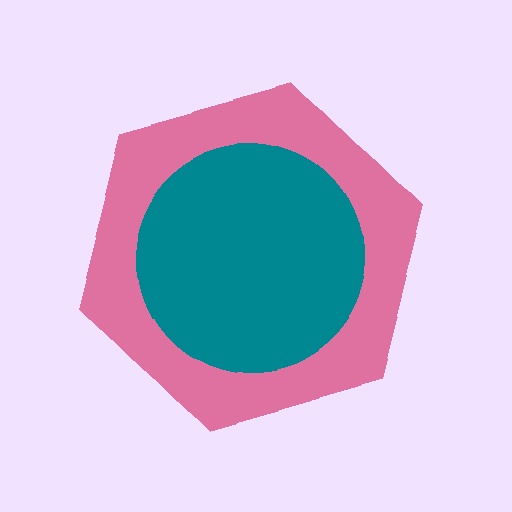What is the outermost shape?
The pink hexagon.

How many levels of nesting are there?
2.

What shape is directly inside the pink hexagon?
The teal circle.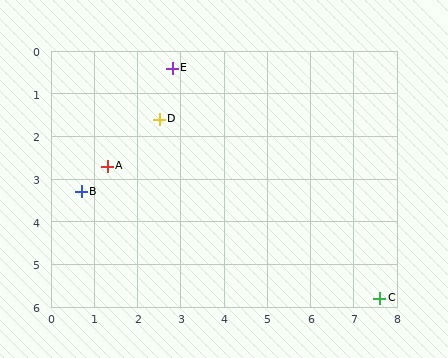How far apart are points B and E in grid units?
Points B and E are about 3.6 grid units apart.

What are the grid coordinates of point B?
Point B is at approximately (0.7, 3.3).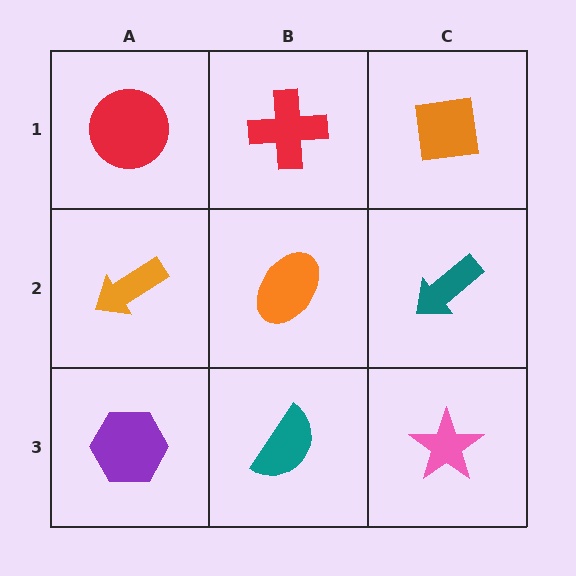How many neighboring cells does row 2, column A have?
3.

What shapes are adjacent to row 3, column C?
A teal arrow (row 2, column C), a teal semicircle (row 3, column B).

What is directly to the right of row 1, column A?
A red cross.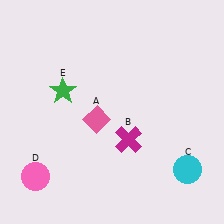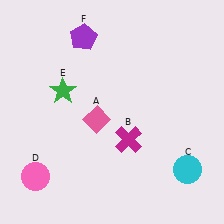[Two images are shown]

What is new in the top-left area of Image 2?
A purple pentagon (F) was added in the top-left area of Image 2.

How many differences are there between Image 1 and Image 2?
There is 1 difference between the two images.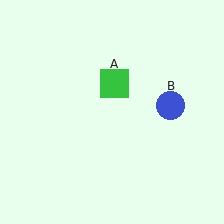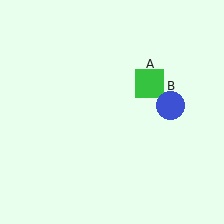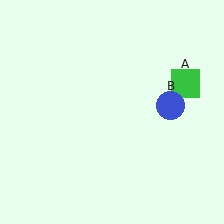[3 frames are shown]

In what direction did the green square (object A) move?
The green square (object A) moved right.